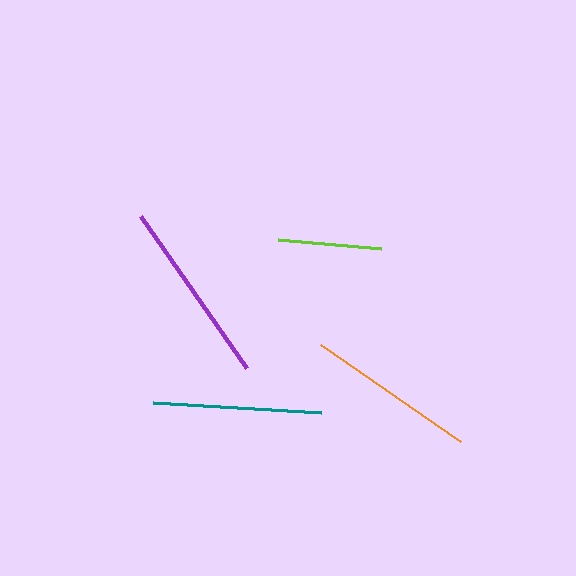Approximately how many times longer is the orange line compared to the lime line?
The orange line is approximately 1.6 times the length of the lime line.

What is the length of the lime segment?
The lime segment is approximately 103 pixels long.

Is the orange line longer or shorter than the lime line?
The orange line is longer than the lime line.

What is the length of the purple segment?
The purple segment is approximately 185 pixels long.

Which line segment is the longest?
The purple line is the longest at approximately 185 pixels.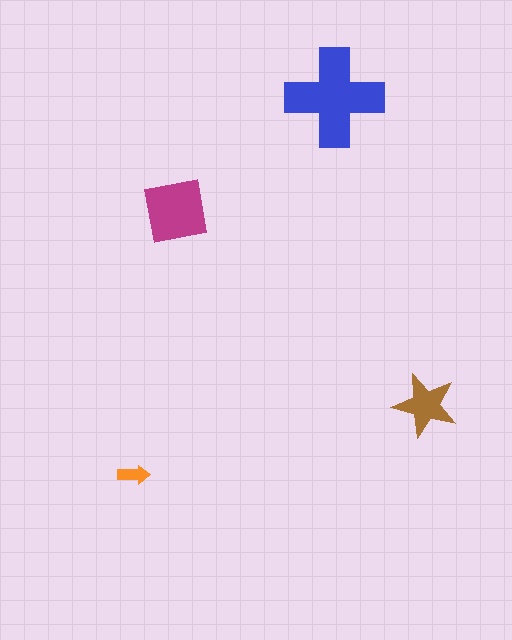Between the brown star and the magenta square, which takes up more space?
The magenta square.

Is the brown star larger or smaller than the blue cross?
Smaller.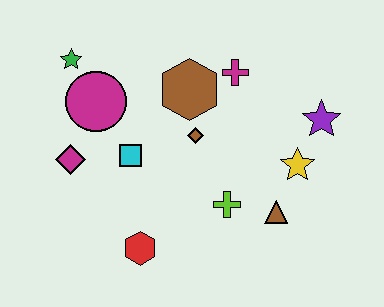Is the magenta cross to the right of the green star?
Yes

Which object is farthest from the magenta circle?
The purple star is farthest from the magenta circle.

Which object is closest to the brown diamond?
The brown hexagon is closest to the brown diamond.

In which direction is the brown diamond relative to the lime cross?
The brown diamond is above the lime cross.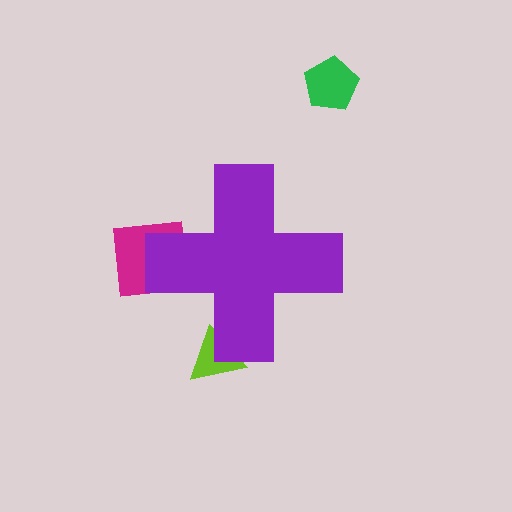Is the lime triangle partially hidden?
Yes, the lime triangle is partially hidden behind the purple cross.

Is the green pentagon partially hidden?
No, the green pentagon is fully visible.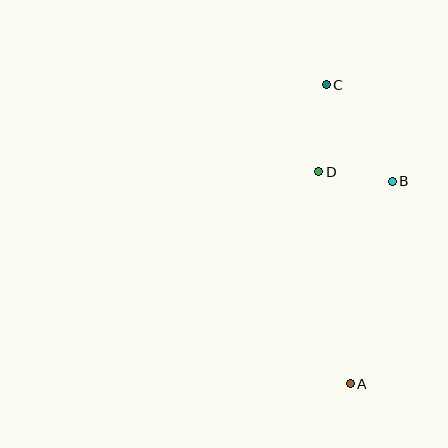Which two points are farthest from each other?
Points A and C are farthest from each other.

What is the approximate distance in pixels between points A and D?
The distance between A and D is approximately 214 pixels.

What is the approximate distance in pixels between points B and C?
The distance between B and C is approximately 117 pixels.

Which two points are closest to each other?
Points B and D are closest to each other.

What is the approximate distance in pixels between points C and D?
The distance between C and D is approximately 87 pixels.